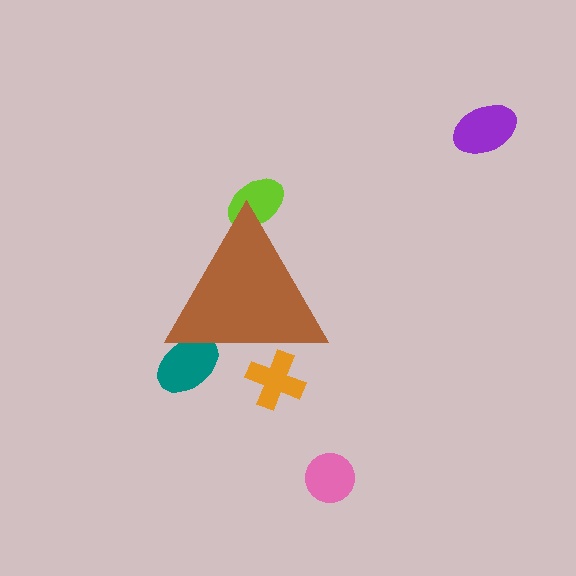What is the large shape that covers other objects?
A brown triangle.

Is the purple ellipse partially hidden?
No, the purple ellipse is fully visible.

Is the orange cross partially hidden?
Yes, the orange cross is partially hidden behind the brown triangle.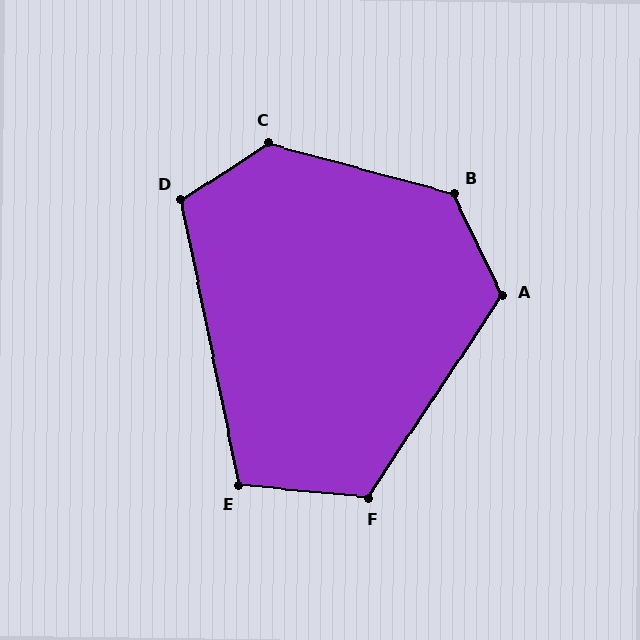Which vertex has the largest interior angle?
C, at approximately 132 degrees.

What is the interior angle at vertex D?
Approximately 111 degrees (obtuse).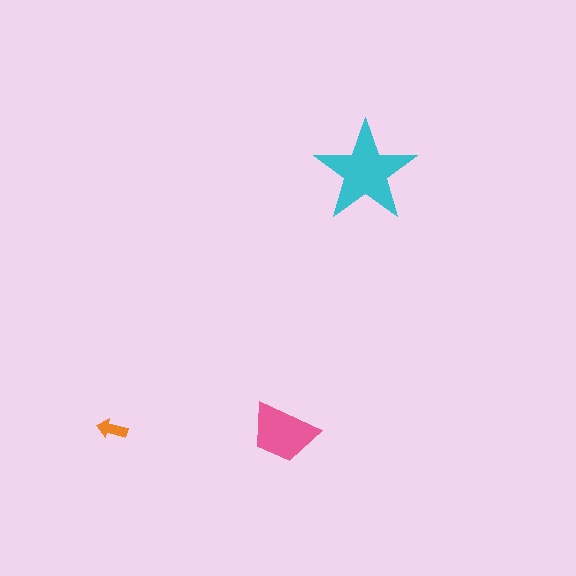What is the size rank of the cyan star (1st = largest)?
1st.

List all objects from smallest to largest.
The orange arrow, the pink trapezoid, the cyan star.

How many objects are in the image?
There are 3 objects in the image.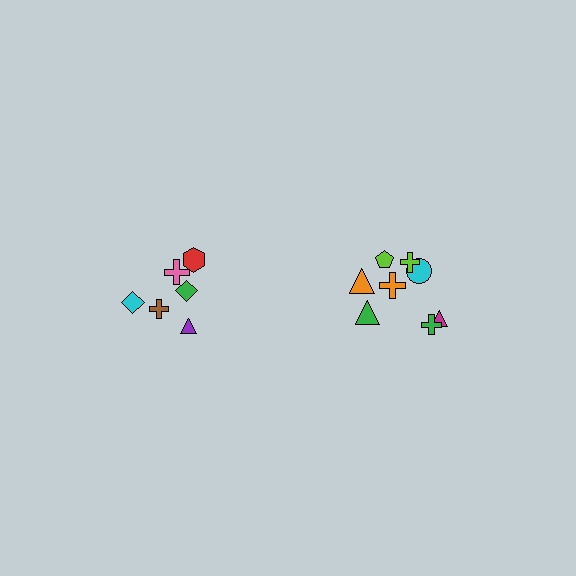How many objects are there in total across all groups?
There are 14 objects.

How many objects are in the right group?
There are 8 objects.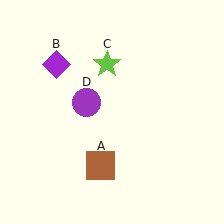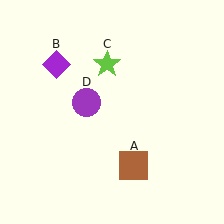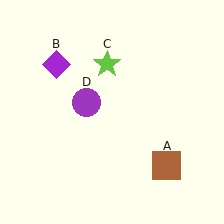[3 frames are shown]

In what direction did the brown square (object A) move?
The brown square (object A) moved right.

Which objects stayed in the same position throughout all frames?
Purple diamond (object B) and lime star (object C) and purple circle (object D) remained stationary.